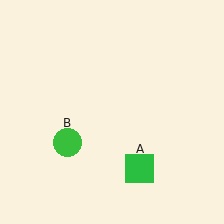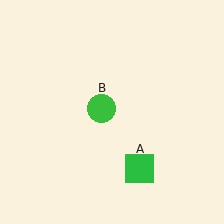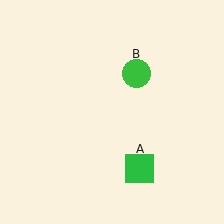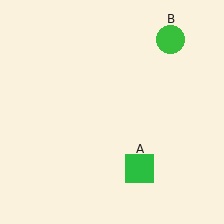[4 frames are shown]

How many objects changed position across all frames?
1 object changed position: green circle (object B).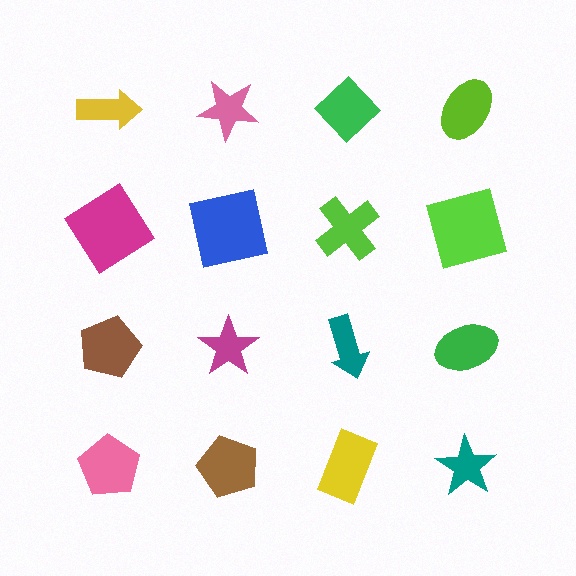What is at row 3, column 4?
A green ellipse.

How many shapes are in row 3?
4 shapes.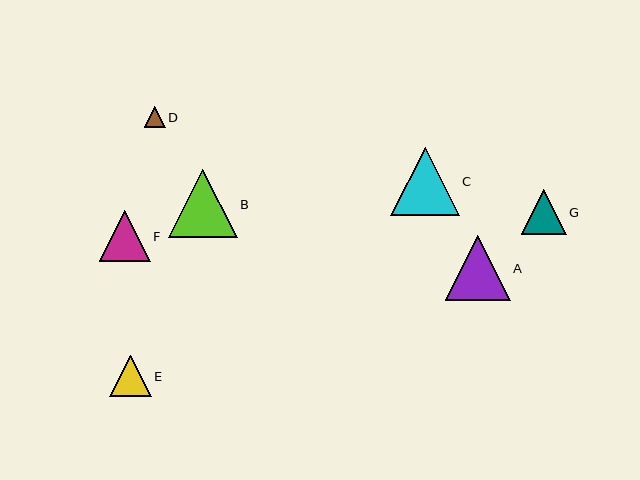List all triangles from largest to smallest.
From largest to smallest: B, C, A, F, G, E, D.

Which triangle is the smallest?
Triangle D is the smallest with a size of approximately 21 pixels.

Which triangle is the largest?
Triangle B is the largest with a size of approximately 69 pixels.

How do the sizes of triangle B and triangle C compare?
Triangle B and triangle C are approximately the same size.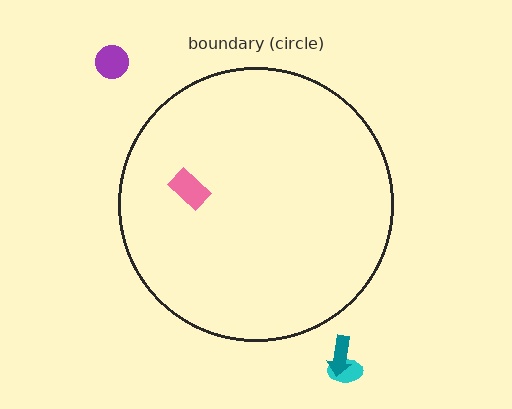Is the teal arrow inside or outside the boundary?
Outside.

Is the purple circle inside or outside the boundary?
Outside.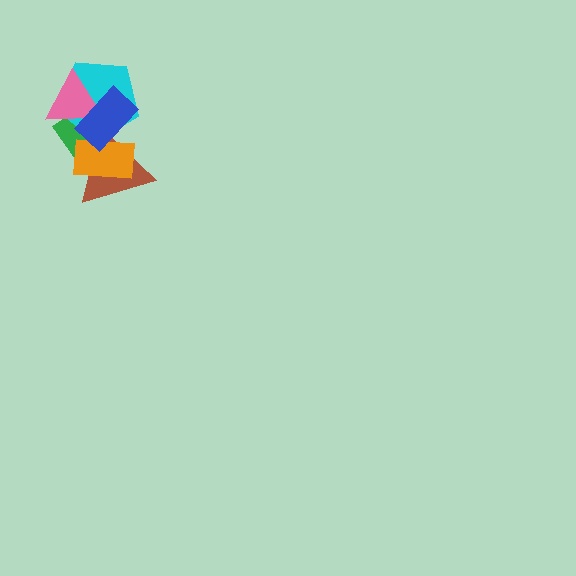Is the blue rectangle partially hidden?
No, no other shape covers it.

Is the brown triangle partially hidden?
Yes, it is partially covered by another shape.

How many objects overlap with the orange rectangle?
4 objects overlap with the orange rectangle.